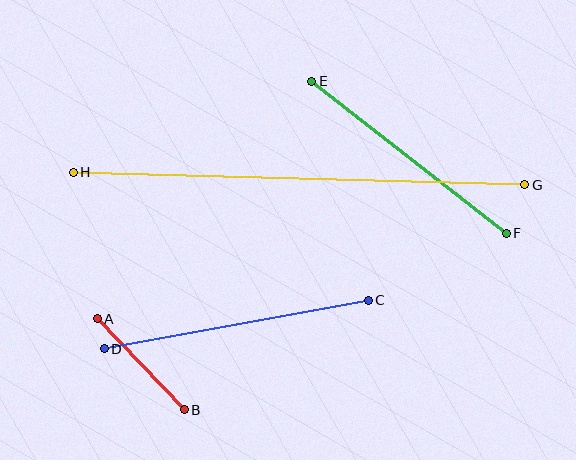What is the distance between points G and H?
The distance is approximately 451 pixels.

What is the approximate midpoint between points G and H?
The midpoint is at approximately (299, 178) pixels.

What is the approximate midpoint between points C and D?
The midpoint is at approximately (236, 325) pixels.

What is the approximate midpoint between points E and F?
The midpoint is at approximately (409, 157) pixels.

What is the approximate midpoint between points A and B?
The midpoint is at approximately (141, 364) pixels.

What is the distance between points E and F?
The distance is approximately 247 pixels.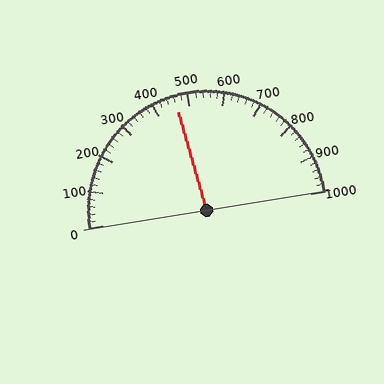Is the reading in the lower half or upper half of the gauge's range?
The reading is in the lower half of the range (0 to 1000).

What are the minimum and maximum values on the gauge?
The gauge ranges from 0 to 1000.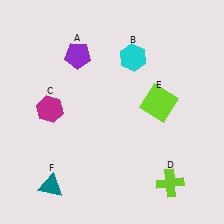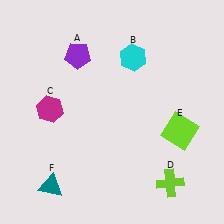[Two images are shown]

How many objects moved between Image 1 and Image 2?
1 object moved between the two images.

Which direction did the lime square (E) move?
The lime square (E) moved down.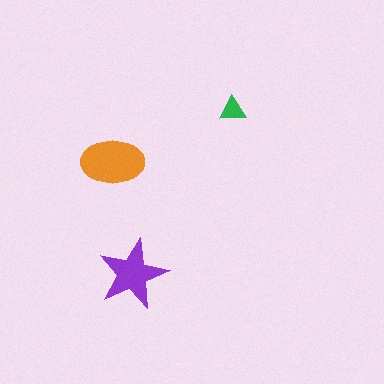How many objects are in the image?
There are 3 objects in the image.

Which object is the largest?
The orange ellipse.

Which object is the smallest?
The green triangle.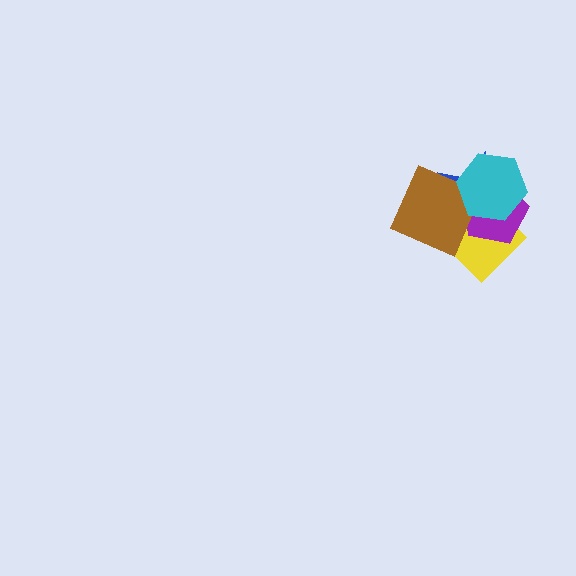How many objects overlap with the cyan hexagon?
4 objects overlap with the cyan hexagon.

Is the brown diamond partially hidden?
Yes, it is partially covered by another shape.